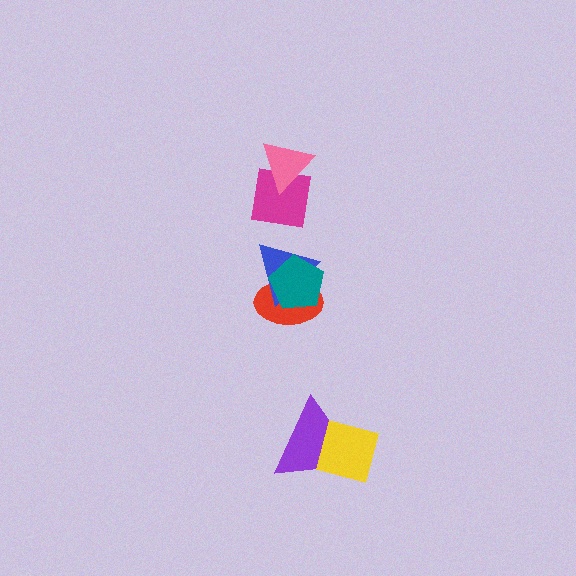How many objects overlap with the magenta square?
1 object overlaps with the magenta square.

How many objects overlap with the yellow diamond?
1 object overlaps with the yellow diamond.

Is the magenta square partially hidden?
Yes, it is partially covered by another shape.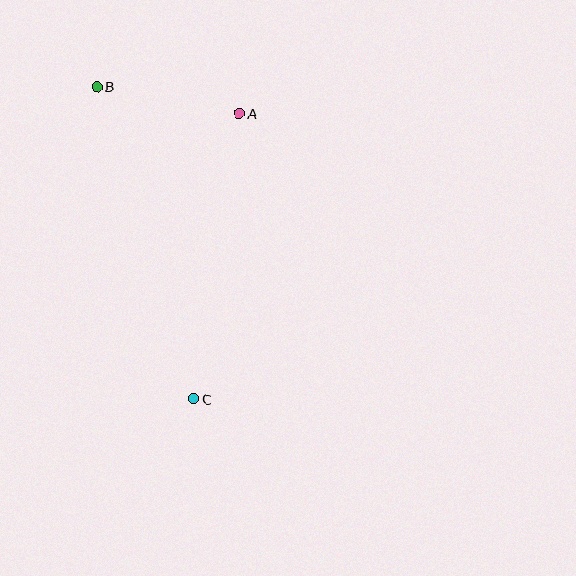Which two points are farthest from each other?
Points B and C are farthest from each other.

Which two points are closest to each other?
Points A and B are closest to each other.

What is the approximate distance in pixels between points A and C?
The distance between A and C is approximately 289 pixels.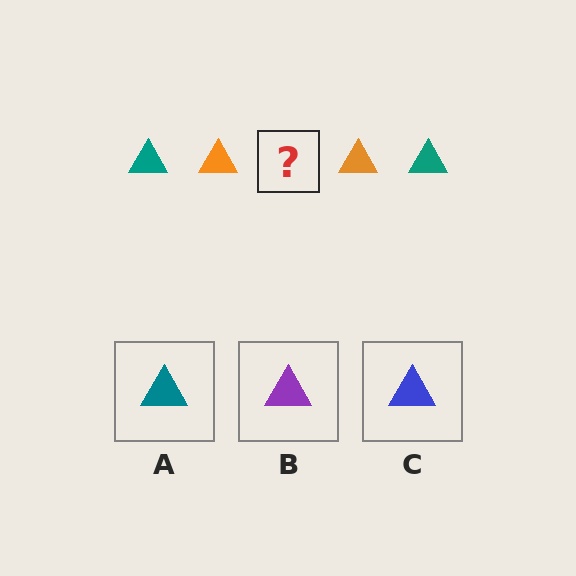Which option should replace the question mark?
Option A.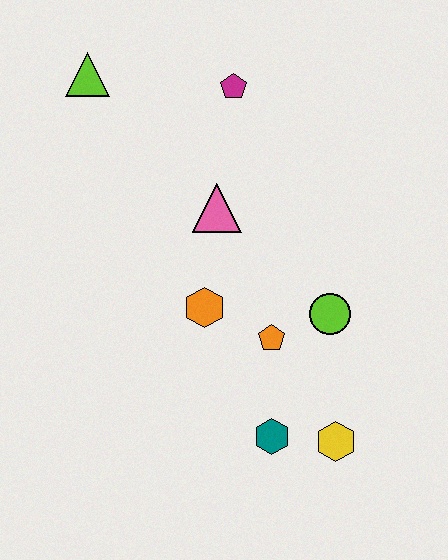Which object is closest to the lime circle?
The orange pentagon is closest to the lime circle.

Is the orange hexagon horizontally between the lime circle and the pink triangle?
No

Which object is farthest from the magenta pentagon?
The yellow hexagon is farthest from the magenta pentagon.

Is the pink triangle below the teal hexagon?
No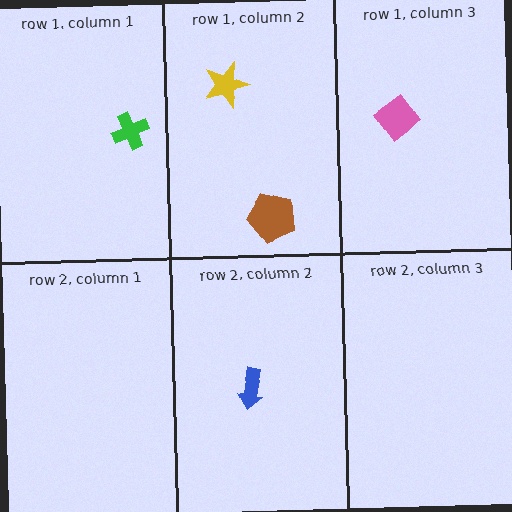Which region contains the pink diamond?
The row 1, column 3 region.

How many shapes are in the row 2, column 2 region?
1.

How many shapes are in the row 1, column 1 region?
1.